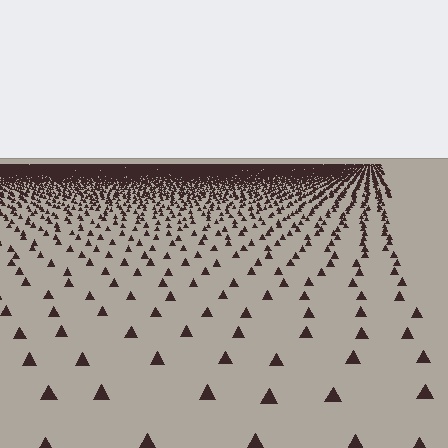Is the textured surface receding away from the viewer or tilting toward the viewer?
The surface is receding away from the viewer. Texture elements get smaller and denser toward the top.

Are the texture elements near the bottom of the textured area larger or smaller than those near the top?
Larger. Near the bottom, elements are closer to the viewer and appear at a bigger on-screen size.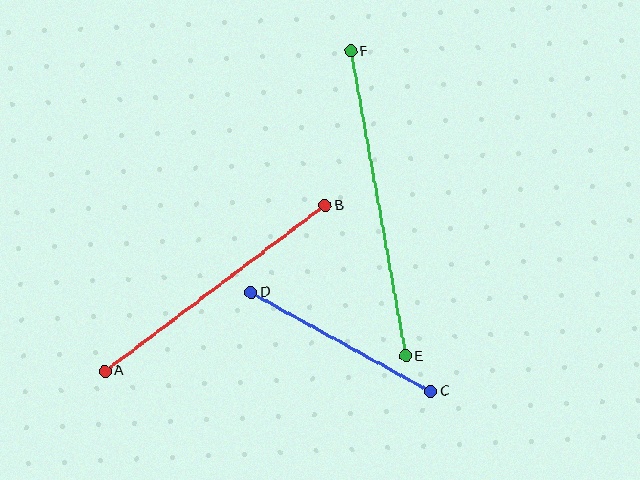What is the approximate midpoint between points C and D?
The midpoint is at approximately (341, 342) pixels.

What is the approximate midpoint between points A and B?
The midpoint is at approximately (215, 288) pixels.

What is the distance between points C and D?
The distance is approximately 205 pixels.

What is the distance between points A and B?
The distance is approximately 276 pixels.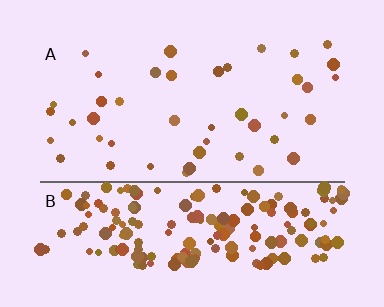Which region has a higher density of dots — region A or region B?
B (the bottom).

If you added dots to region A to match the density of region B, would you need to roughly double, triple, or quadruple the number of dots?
Approximately quadruple.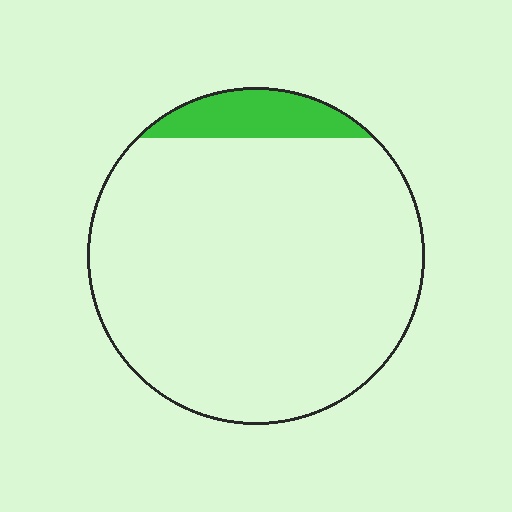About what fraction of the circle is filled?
About one tenth (1/10).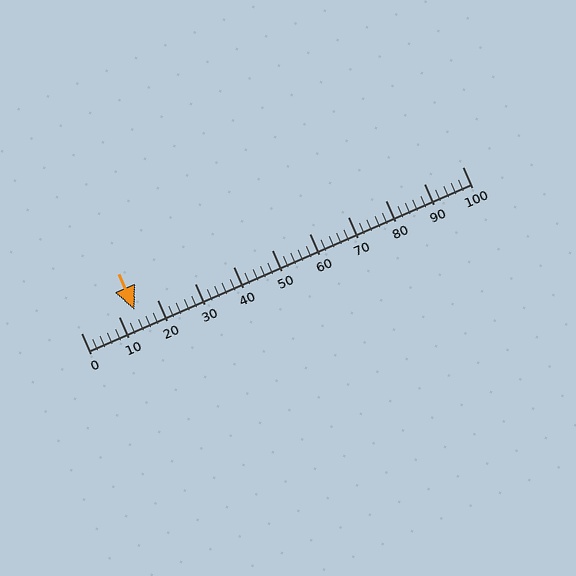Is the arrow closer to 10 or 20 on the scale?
The arrow is closer to 10.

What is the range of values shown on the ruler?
The ruler shows values from 0 to 100.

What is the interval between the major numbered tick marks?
The major tick marks are spaced 10 units apart.